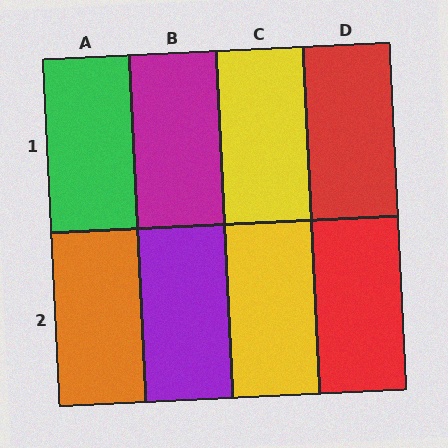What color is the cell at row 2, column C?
Yellow.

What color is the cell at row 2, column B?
Purple.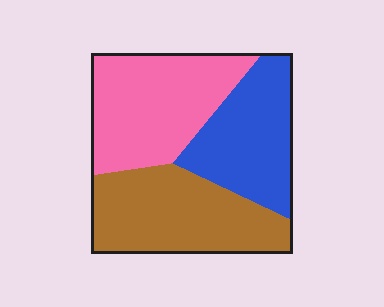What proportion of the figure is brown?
Brown covers 35% of the figure.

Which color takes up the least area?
Blue, at roughly 30%.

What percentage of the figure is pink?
Pink takes up between a quarter and a half of the figure.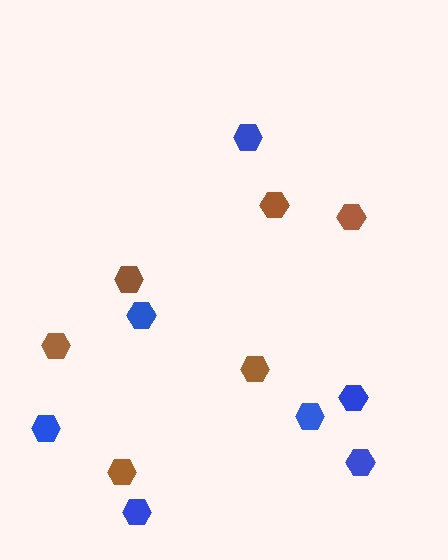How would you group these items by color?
There are 2 groups: one group of blue hexagons (7) and one group of brown hexagons (6).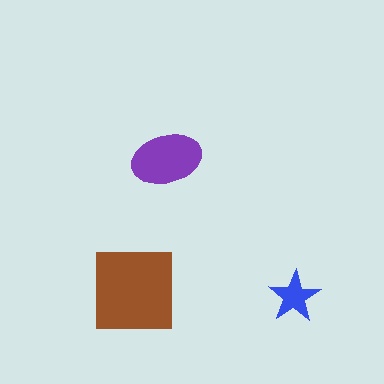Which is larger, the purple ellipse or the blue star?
The purple ellipse.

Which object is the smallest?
The blue star.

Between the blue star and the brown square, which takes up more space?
The brown square.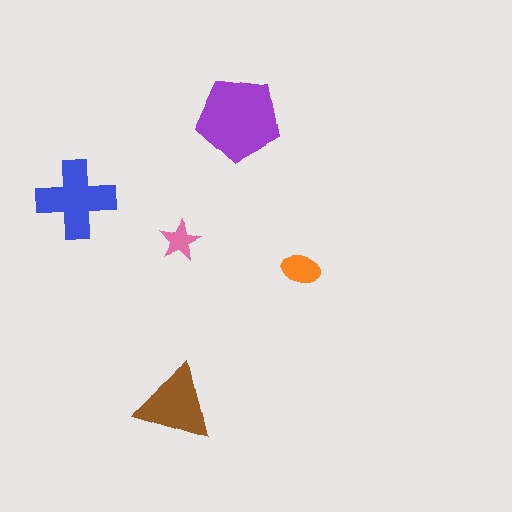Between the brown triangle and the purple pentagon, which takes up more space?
The purple pentagon.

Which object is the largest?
The purple pentagon.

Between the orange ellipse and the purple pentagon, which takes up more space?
The purple pentagon.